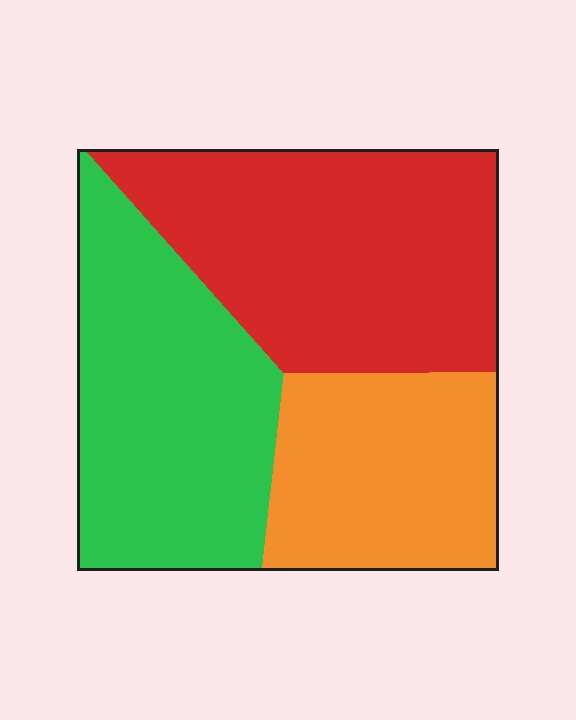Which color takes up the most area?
Red, at roughly 40%.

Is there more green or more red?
Red.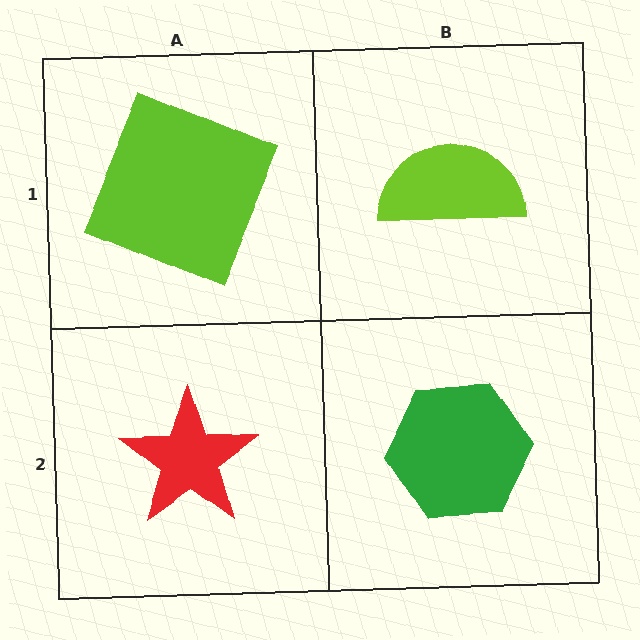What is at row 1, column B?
A lime semicircle.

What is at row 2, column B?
A green hexagon.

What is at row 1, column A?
A lime square.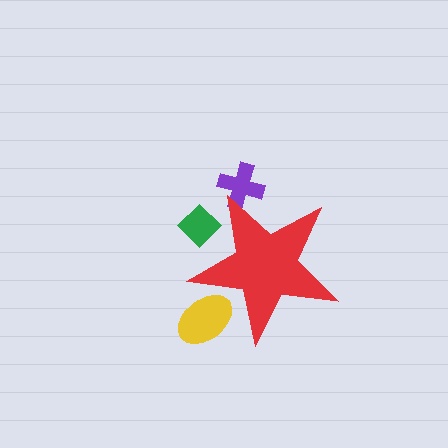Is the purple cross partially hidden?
Yes, the purple cross is partially hidden behind the red star.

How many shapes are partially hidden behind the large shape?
3 shapes are partially hidden.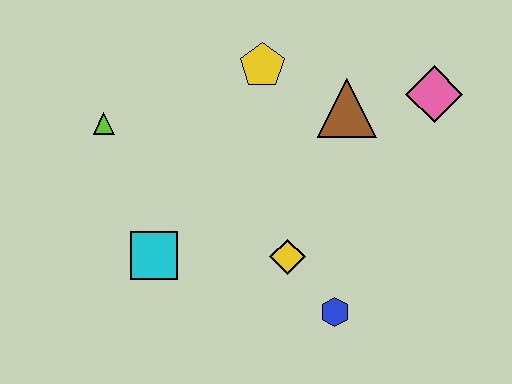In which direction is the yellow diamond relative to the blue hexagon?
The yellow diamond is above the blue hexagon.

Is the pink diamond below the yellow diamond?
No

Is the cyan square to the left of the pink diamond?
Yes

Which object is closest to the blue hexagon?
The yellow diamond is closest to the blue hexagon.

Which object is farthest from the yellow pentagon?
The blue hexagon is farthest from the yellow pentagon.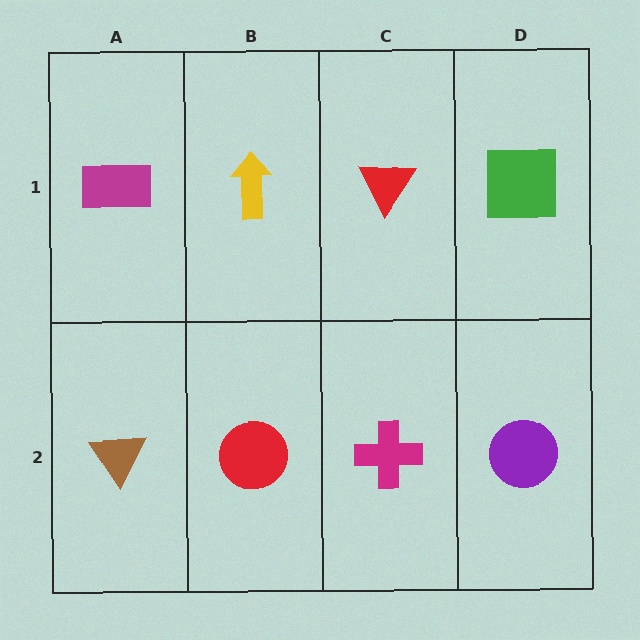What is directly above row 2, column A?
A magenta rectangle.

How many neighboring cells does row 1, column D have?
2.